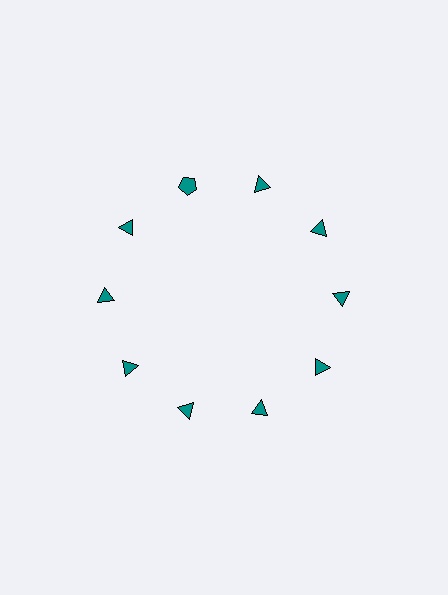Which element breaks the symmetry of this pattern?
The teal pentagon at roughly the 11 o'clock position breaks the symmetry. All other shapes are teal triangles.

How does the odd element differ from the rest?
It has a different shape: pentagon instead of triangle.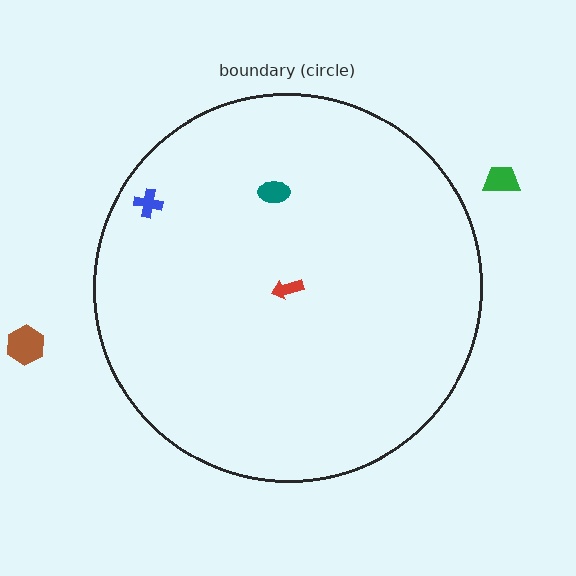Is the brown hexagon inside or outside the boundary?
Outside.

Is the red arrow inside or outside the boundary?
Inside.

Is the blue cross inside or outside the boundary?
Inside.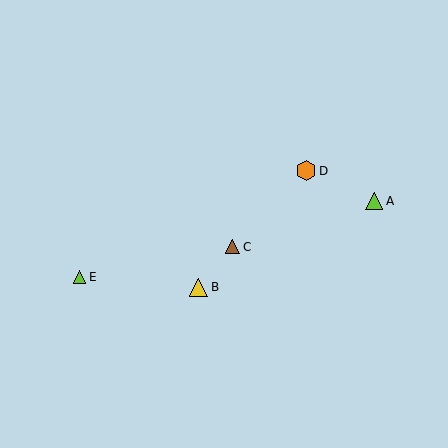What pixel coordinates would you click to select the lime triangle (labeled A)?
Click at (374, 201) to select the lime triangle A.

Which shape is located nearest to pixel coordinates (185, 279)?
The yellow triangle (labeled B) at (199, 287) is nearest to that location.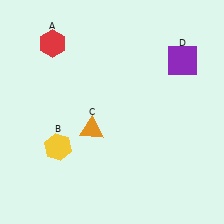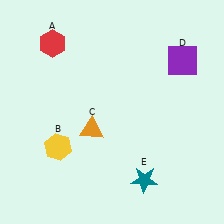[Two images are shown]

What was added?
A teal star (E) was added in Image 2.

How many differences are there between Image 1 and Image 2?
There is 1 difference between the two images.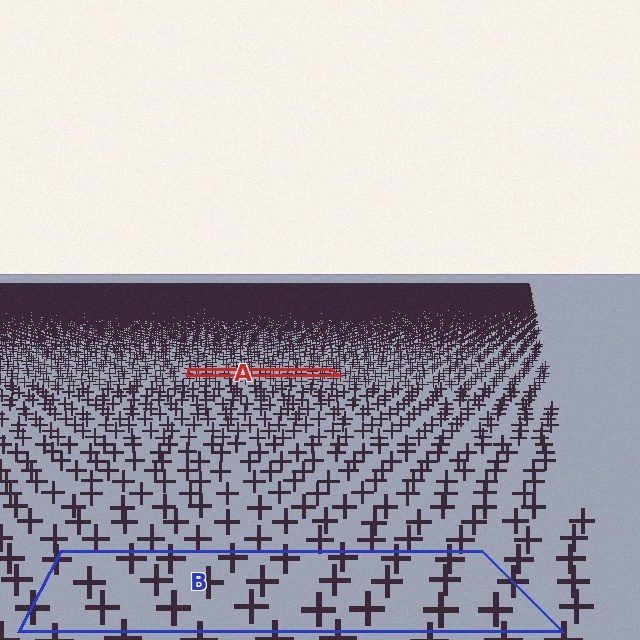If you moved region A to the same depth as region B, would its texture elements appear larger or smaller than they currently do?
They would appear larger. At a closer depth, the same texture elements are projected at a bigger on-screen size.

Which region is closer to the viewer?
Region B is closer. The texture elements there are larger and more spread out.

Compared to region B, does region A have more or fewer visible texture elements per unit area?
Region A has more texture elements per unit area — they are packed more densely because it is farther away.